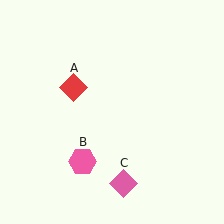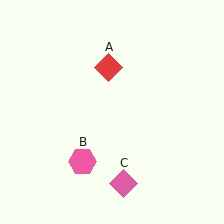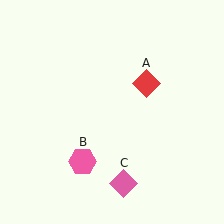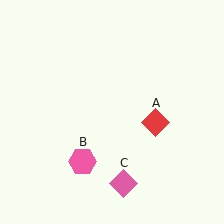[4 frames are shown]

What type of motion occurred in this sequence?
The red diamond (object A) rotated clockwise around the center of the scene.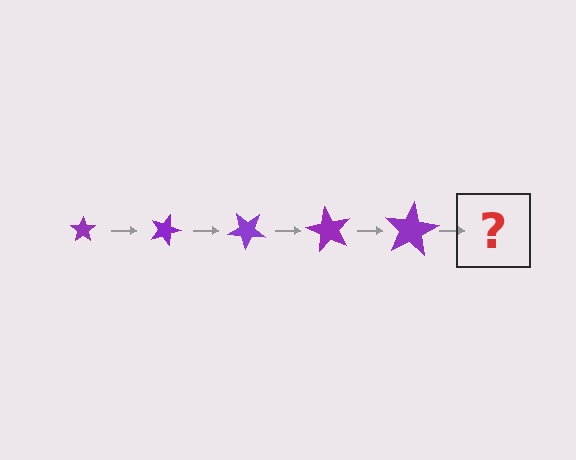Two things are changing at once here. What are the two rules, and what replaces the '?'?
The two rules are that the star grows larger each step and it rotates 20 degrees each step. The '?' should be a star, larger than the previous one and rotated 100 degrees from the start.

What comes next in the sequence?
The next element should be a star, larger than the previous one and rotated 100 degrees from the start.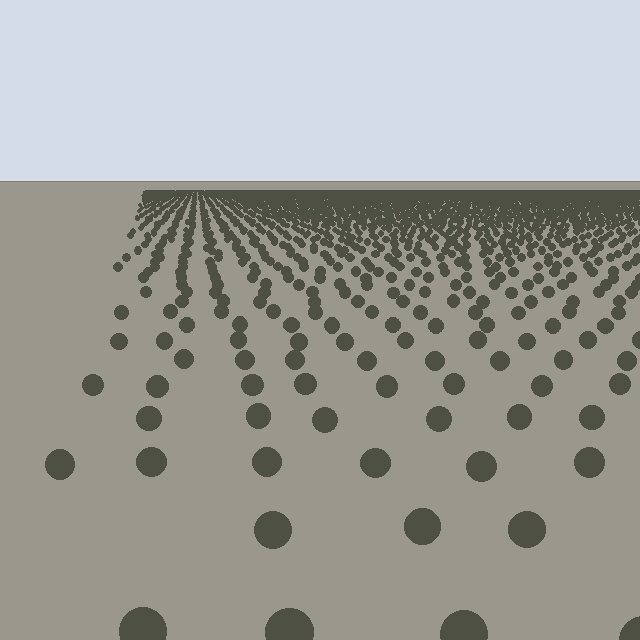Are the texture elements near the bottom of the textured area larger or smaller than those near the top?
Larger. Near the bottom, elements are closer to the viewer and appear at a bigger on-screen size.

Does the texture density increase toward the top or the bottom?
Density increases toward the top.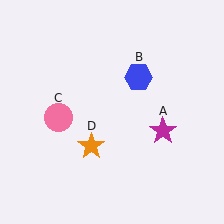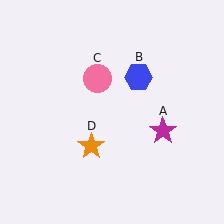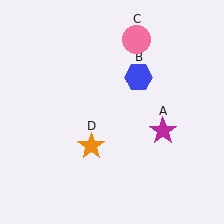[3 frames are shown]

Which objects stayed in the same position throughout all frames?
Magenta star (object A) and blue hexagon (object B) and orange star (object D) remained stationary.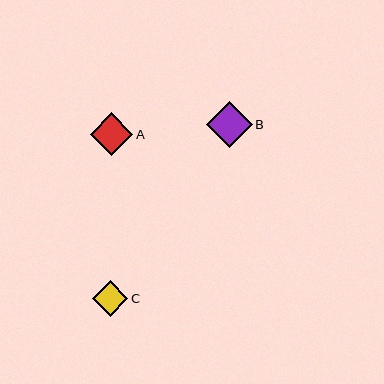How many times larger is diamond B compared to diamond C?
Diamond B is approximately 1.3 times the size of diamond C.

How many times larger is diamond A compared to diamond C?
Diamond A is approximately 1.2 times the size of diamond C.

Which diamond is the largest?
Diamond B is the largest with a size of approximately 45 pixels.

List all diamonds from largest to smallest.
From largest to smallest: B, A, C.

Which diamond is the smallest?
Diamond C is the smallest with a size of approximately 36 pixels.